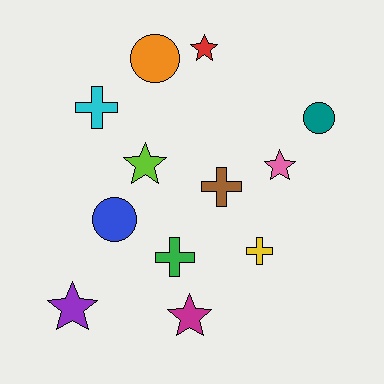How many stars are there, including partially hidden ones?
There are 5 stars.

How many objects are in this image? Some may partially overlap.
There are 12 objects.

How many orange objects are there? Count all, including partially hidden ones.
There is 1 orange object.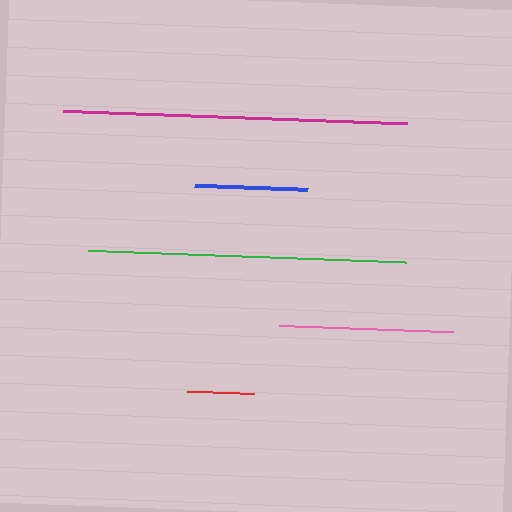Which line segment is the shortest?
The red line is the shortest at approximately 67 pixels.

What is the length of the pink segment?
The pink segment is approximately 174 pixels long.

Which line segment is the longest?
The magenta line is the longest at approximately 344 pixels.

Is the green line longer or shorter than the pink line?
The green line is longer than the pink line.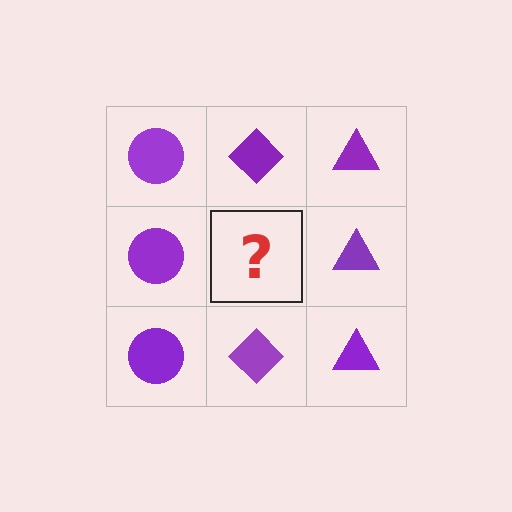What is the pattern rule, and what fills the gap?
The rule is that each column has a consistent shape. The gap should be filled with a purple diamond.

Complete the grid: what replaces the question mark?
The question mark should be replaced with a purple diamond.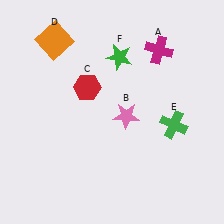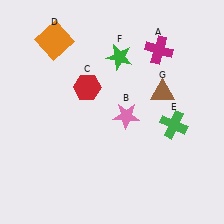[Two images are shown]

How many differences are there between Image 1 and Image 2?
There is 1 difference between the two images.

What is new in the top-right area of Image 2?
A brown triangle (G) was added in the top-right area of Image 2.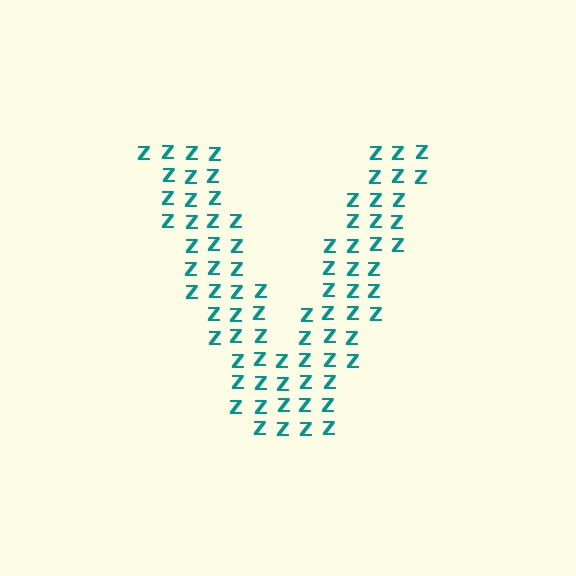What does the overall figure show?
The overall figure shows the letter V.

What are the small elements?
The small elements are letter Z's.